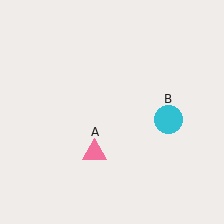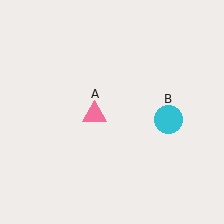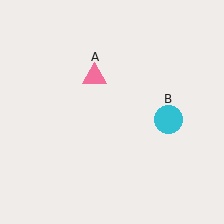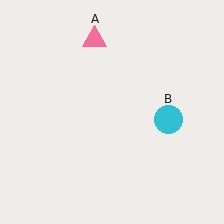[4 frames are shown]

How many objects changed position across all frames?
1 object changed position: pink triangle (object A).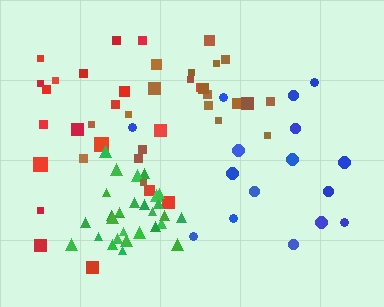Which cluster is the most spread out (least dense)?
Red.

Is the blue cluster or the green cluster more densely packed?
Green.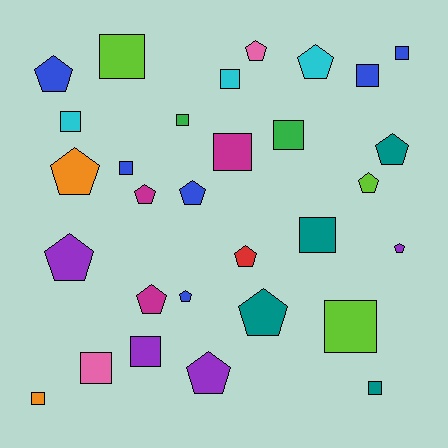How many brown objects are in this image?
There are no brown objects.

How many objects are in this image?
There are 30 objects.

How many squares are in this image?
There are 15 squares.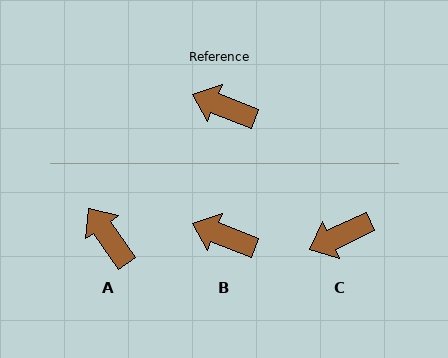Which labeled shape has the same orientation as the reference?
B.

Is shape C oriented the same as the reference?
No, it is off by about 47 degrees.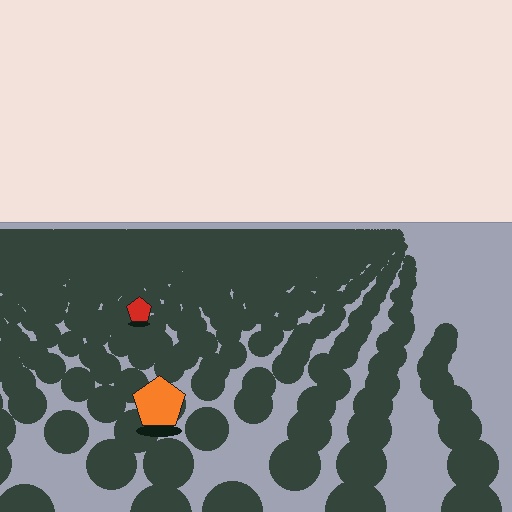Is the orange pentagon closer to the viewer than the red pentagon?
Yes. The orange pentagon is closer — you can tell from the texture gradient: the ground texture is coarser near it.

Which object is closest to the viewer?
The orange pentagon is closest. The texture marks near it are larger and more spread out.